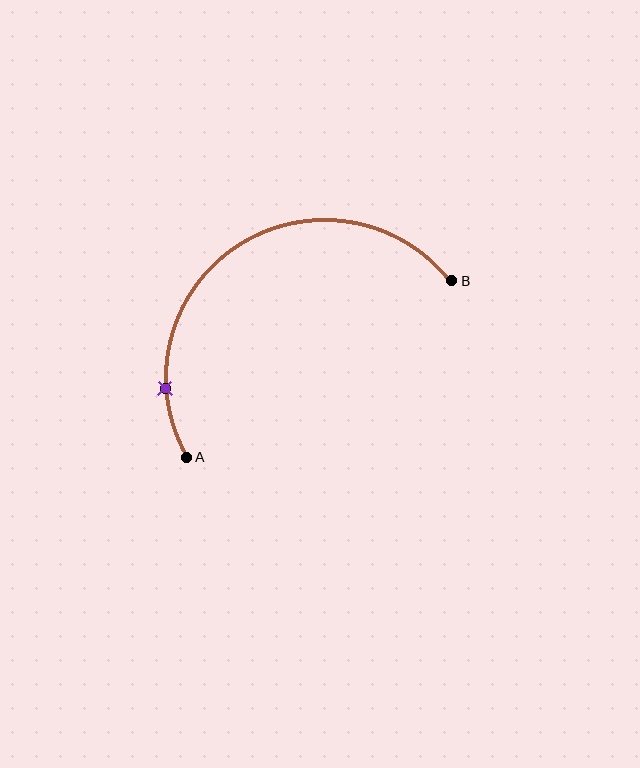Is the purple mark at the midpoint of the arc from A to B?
No. The purple mark lies on the arc but is closer to endpoint A. The arc midpoint would be at the point on the curve equidistant along the arc from both A and B.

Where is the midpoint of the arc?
The arc midpoint is the point on the curve farthest from the straight line joining A and B. It sits above that line.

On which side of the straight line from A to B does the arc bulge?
The arc bulges above the straight line connecting A and B.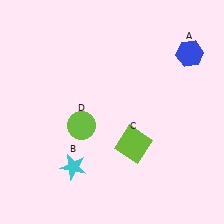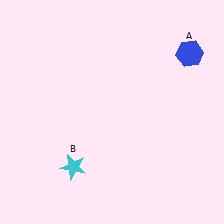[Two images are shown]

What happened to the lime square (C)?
The lime square (C) was removed in Image 2. It was in the bottom-right area of Image 1.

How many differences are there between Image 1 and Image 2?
There are 2 differences between the two images.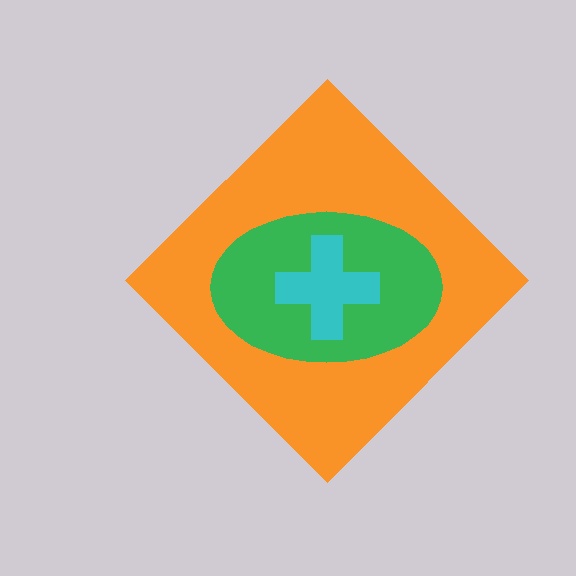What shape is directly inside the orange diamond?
The green ellipse.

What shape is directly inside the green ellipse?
The cyan cross.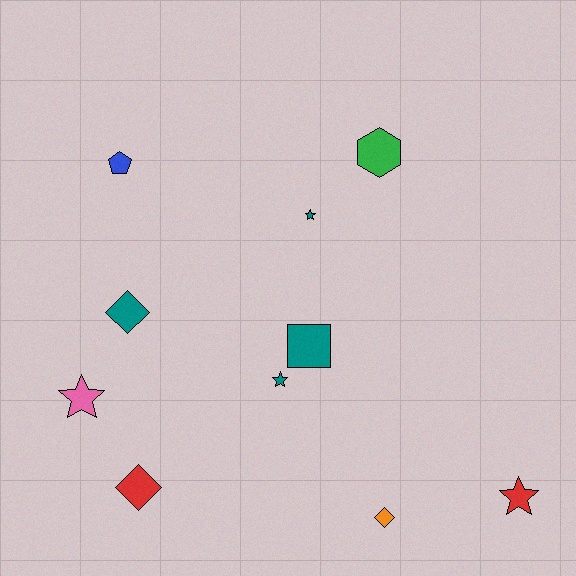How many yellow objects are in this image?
There are no yellow objects.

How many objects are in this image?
There are 10 objects.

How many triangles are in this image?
There are no triangles.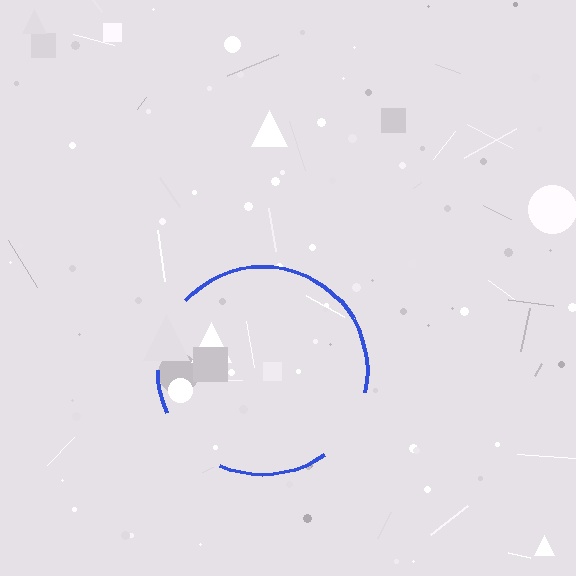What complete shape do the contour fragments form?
The contour fragments form a circle.